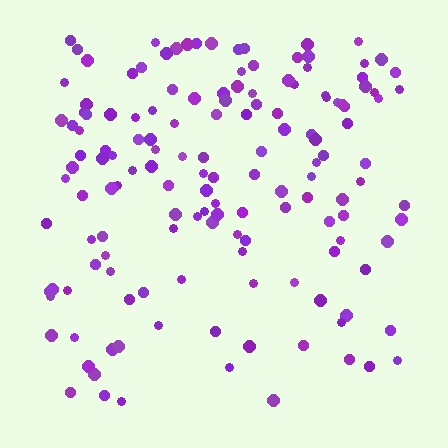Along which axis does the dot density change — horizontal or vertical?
Vertical.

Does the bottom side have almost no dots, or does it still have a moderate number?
Still a moderate number, just noticeably fewer than the top.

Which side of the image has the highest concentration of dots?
The top.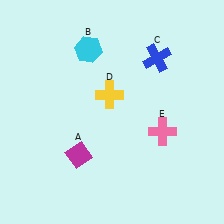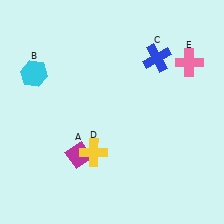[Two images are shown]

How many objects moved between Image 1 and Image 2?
3 objects moved between the two images.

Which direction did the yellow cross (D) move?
The yellow cross (D) moved down.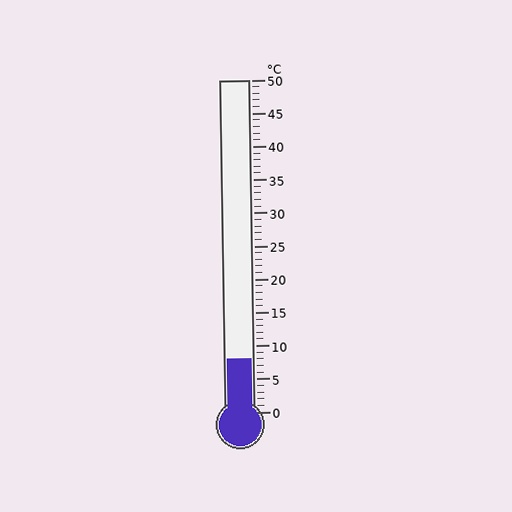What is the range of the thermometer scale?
The thermometer scale ranges from 0°C to 50°C.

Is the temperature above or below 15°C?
The temperature is below 15°C.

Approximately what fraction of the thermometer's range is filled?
The thermometer is filled to approximately 15% of its range.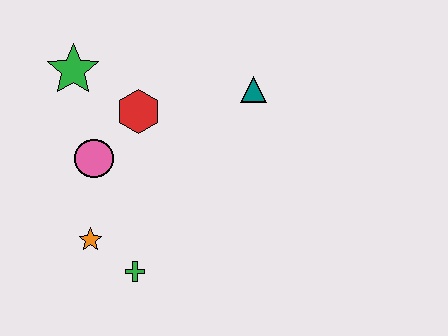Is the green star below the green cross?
No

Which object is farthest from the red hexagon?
The green cross is farthest from the red hexagon.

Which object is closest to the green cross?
The orange star is closest to the green cross.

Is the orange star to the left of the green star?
No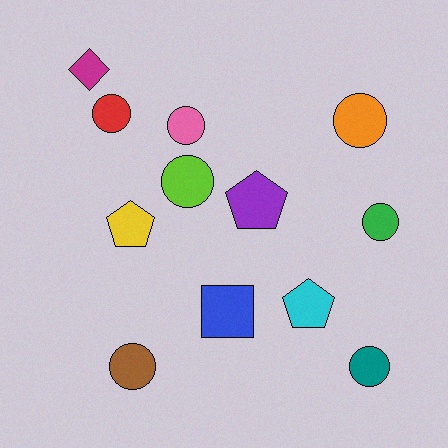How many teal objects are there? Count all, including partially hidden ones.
There is 1 teal object.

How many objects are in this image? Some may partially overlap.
There are 12 objects.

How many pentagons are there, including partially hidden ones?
There are 3 pentagons.